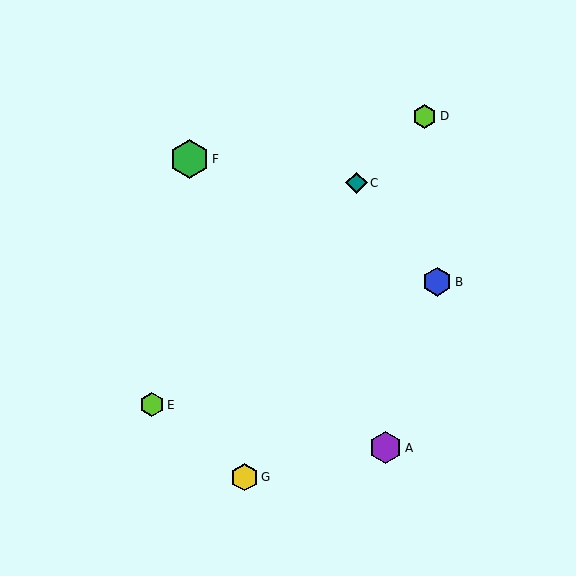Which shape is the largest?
The green hexagon (labeled F) is the largest.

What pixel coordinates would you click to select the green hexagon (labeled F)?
Click at (189, 159) to select the green hexagon F.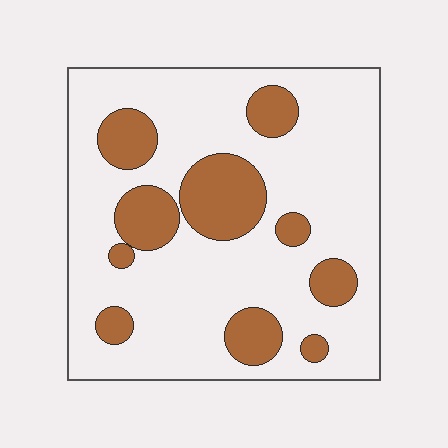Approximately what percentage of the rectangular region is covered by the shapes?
Approximately 25%.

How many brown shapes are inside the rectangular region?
10.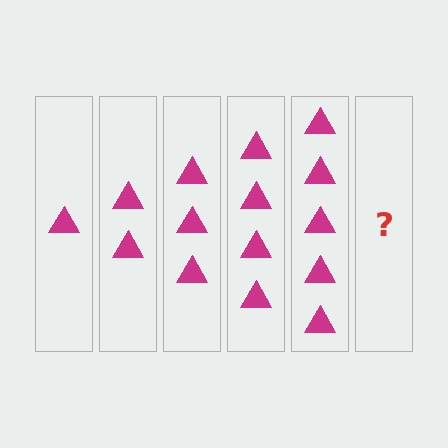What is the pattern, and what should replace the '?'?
The pattern is that each step adds one more triangle. The '?' should be 6 triangles.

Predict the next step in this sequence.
The next step is 6 triangles.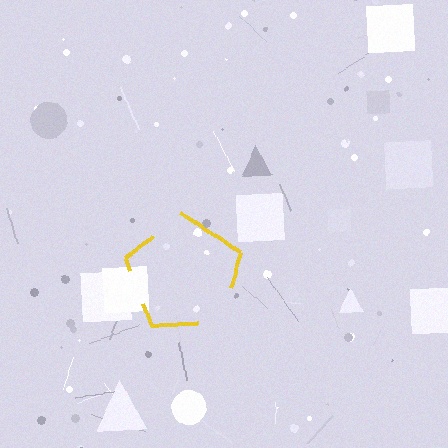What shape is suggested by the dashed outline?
The dashed outline suggests a pentagon.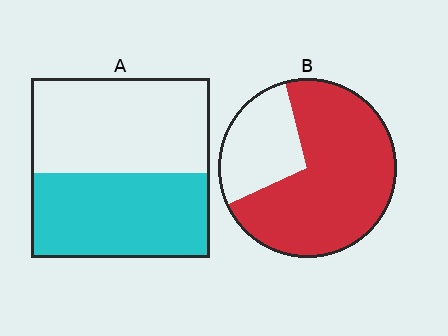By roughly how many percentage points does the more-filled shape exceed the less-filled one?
By roughly 25 percentage points (B over A).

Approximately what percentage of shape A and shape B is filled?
A is approximately 45% and B is approximately 70%.